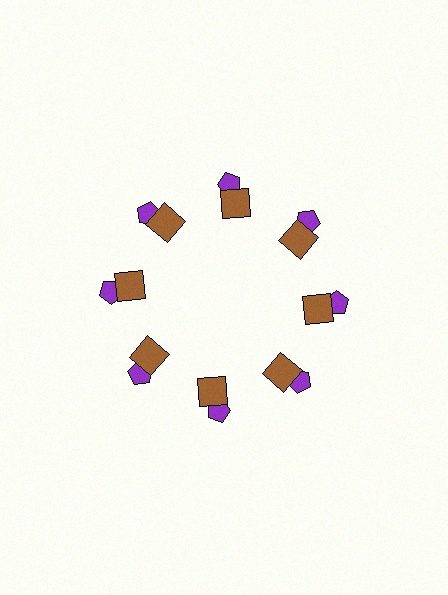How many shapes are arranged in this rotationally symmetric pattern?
There are 16 shapes, arranged in 8 groups of 2.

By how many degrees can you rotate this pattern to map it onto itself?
The pattern maps onto itself every 45 degrees of rotation.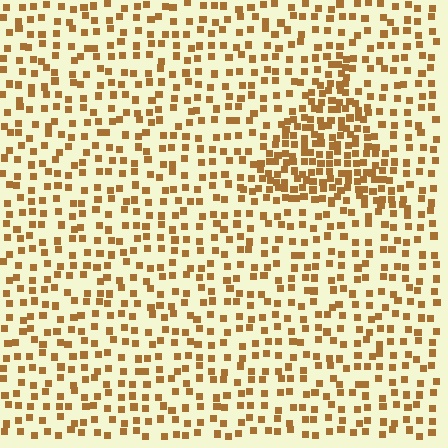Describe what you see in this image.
The image contains small brown elements arranged at two different densities. A triangle-shaped region is visible where the elements are more densely packed than the surrounding area.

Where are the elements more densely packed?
The elements are more densely packed inside the triangle boundary.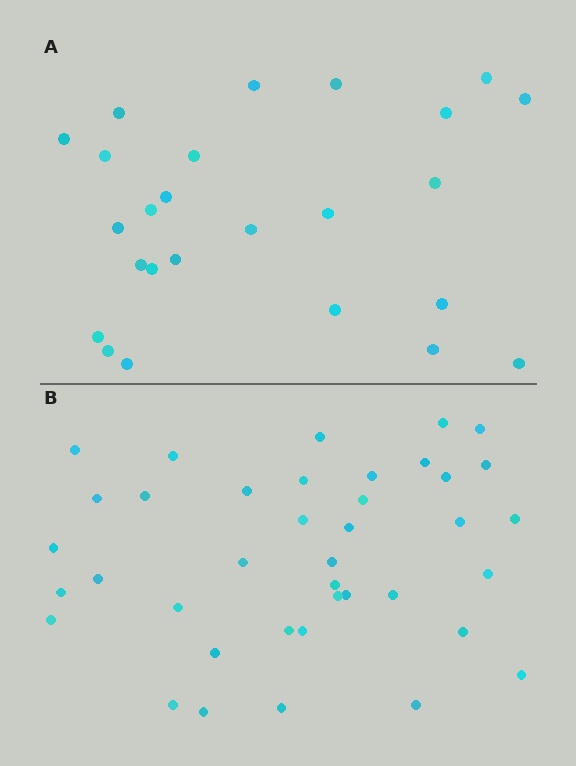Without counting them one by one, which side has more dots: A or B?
Region B (the bottom region) has more dots.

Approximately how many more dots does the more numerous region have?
Region B has approximately 15 more dots than region A.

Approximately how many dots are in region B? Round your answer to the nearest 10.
About 40 dots. (The exact count is 39, which rounds to 40.)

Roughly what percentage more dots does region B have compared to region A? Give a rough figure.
About 55% more.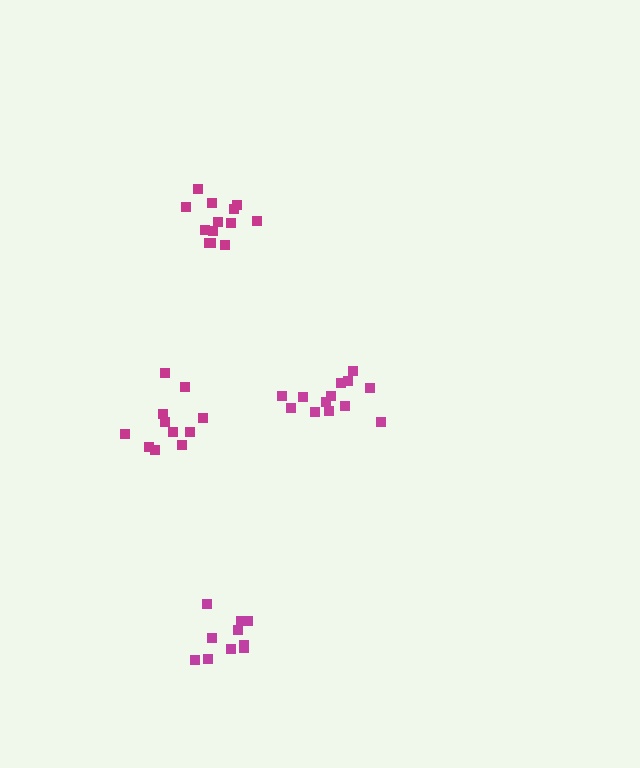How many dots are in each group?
Group 1: 13 dots, Group 2: 11 dots, Group 3: 10 dots, Group 4: 13 dots (47 total).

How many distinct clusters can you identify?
There are 4 distinct clusters.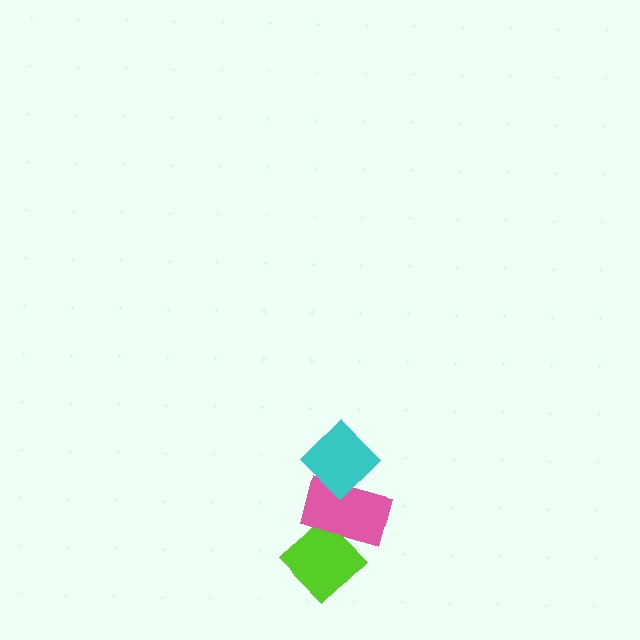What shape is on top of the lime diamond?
The pink rectangle is on top of the lime diamond.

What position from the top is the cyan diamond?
The cyan diamond is 1st from the top.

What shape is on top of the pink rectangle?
The cyan diamond is on top of the pink rectangle.